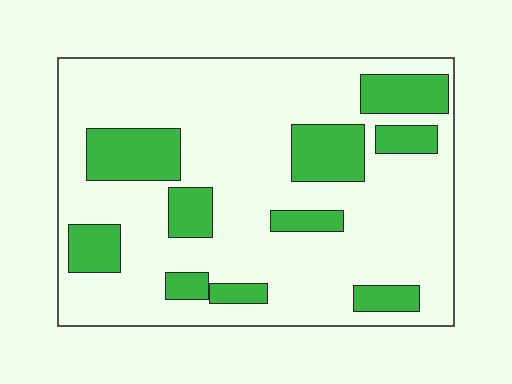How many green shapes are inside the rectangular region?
10.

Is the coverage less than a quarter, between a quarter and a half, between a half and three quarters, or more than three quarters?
Less than a quarter.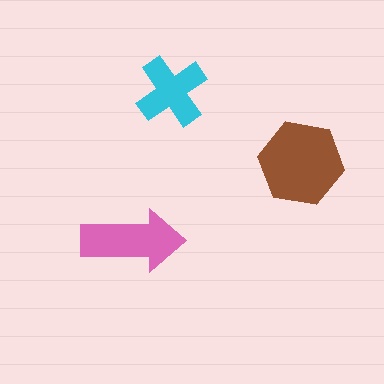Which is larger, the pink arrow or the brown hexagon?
The brown hexagon.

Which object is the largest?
The brown hexagon.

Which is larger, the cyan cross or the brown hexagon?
The brown hexagon.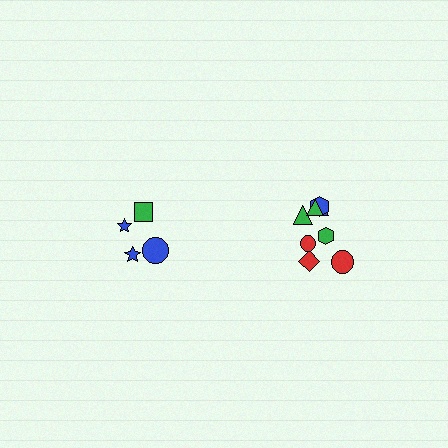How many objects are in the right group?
There are 8 objects.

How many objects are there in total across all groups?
There are 12 objects.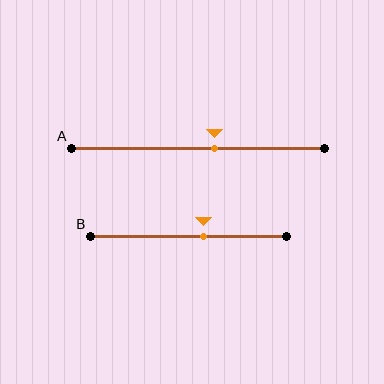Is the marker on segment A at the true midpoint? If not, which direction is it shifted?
No, the marker on segment A is shifted to the right by about 7% of the segment length.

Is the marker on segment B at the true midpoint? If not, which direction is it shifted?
No, the marker on segment B is shifted to the right by about 7% of the segment length.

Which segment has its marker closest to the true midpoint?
Segment A has its marker closest to the true midpoint.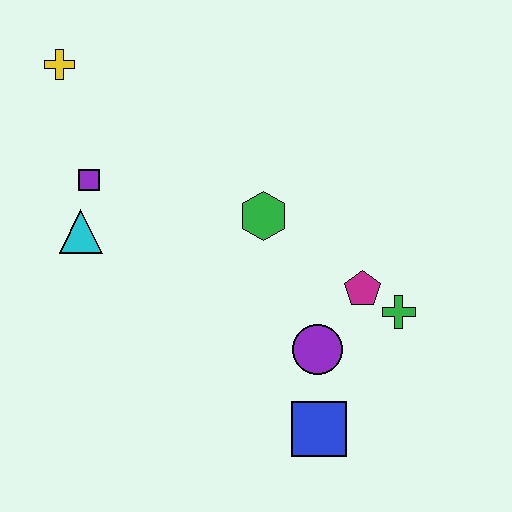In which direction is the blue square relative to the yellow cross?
The blue square is below the yellow cross.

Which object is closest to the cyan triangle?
The purple square is closest to the cyan triangle.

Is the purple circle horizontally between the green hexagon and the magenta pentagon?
Yes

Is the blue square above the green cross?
No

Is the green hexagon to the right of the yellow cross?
Yes